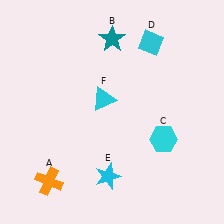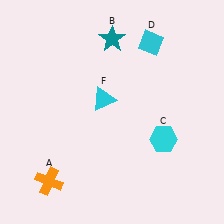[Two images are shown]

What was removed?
The cyan star (E) was removed in Image 2.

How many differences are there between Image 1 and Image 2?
There is 1 difference between the two images.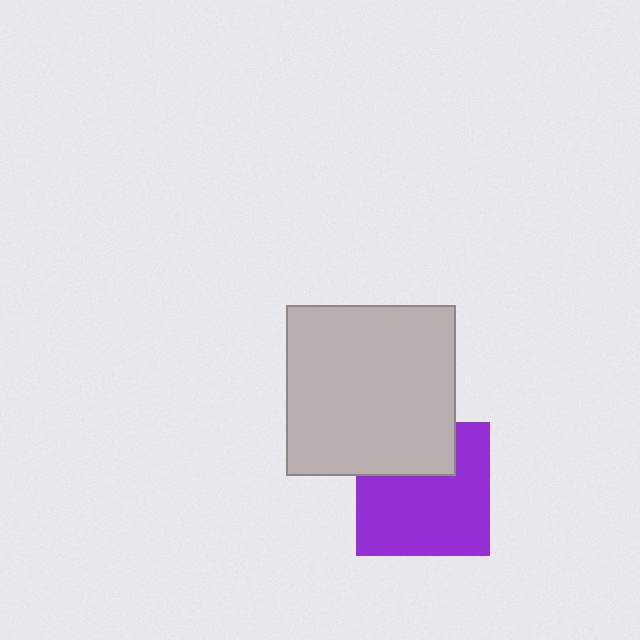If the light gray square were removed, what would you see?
You would see the complete purple square.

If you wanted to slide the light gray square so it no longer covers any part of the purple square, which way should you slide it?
Slide it up — that is the most direct way to separate the two shapes.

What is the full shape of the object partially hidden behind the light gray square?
The partially hidden object is a purple square.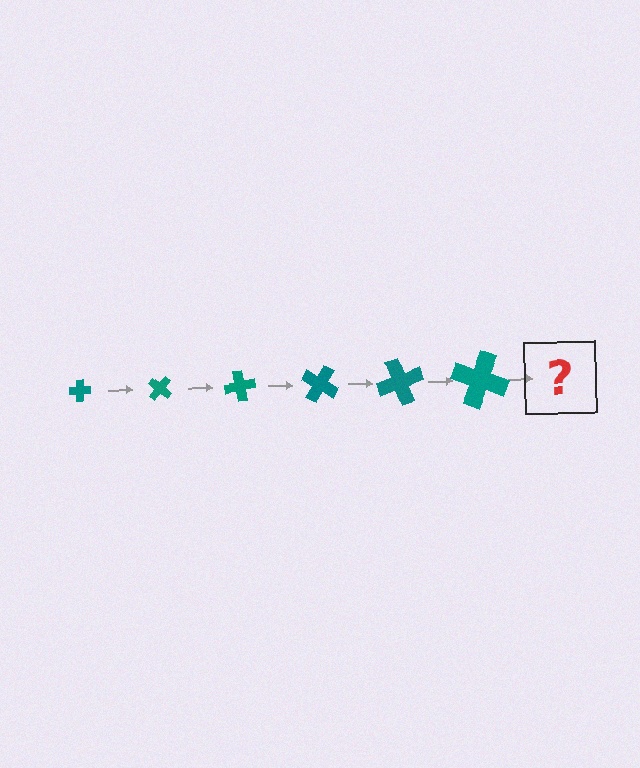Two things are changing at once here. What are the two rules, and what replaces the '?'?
The two rules are that the cross grows larger each step and it rotates 40 degrees each step. The '?' should be a cross, larger than the previous one and rotated 240 degrees from the start.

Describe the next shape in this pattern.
It should be a cross, larger than the previous one and rotated 240 degrees from the start.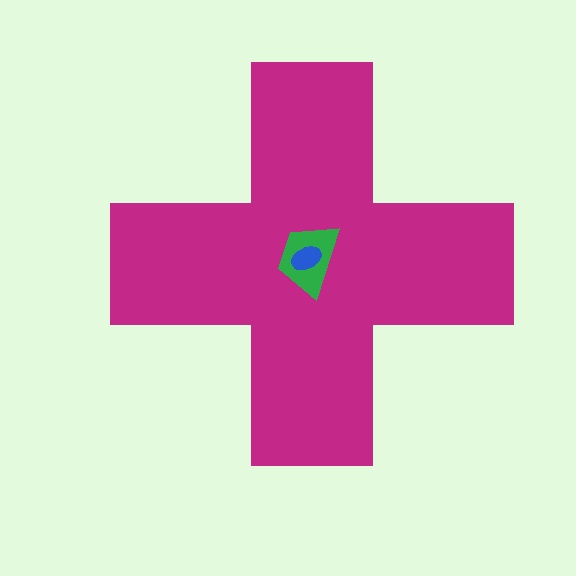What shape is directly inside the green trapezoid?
The blue ellipse.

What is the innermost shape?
The blue ellipse.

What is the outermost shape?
The magenta cross.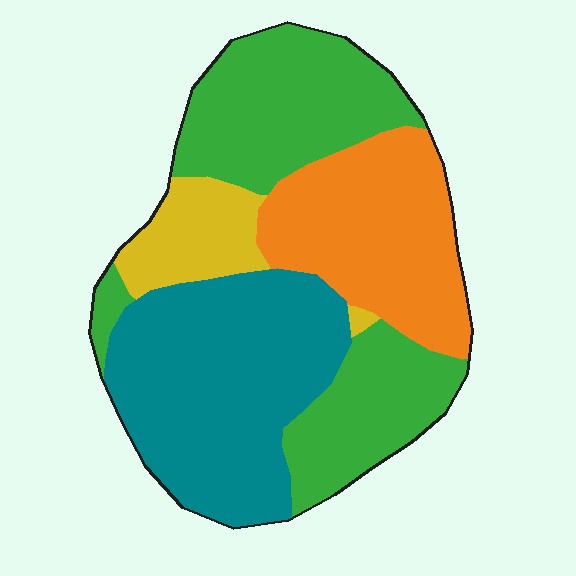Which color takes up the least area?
Yellow, at roughly 10%.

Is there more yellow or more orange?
Orange.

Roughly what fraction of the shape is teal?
Teal covers roughly 35% of the shape.